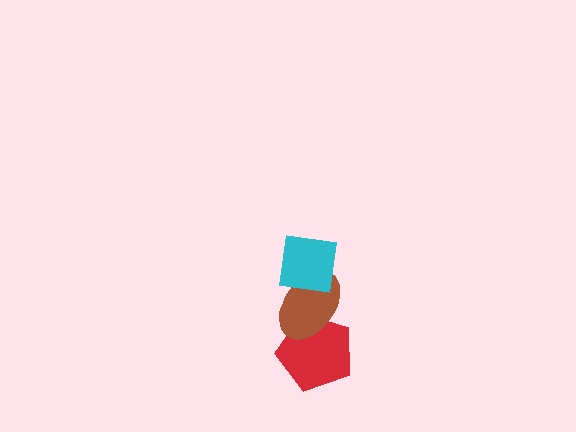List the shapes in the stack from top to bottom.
From top to bottom: the cyan square, the brown ellipse, the red pentagon.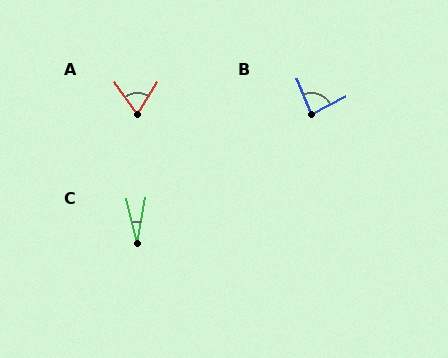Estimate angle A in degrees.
Approximately 66 degrees.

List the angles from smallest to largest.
C (23°), A (66°), B (84°).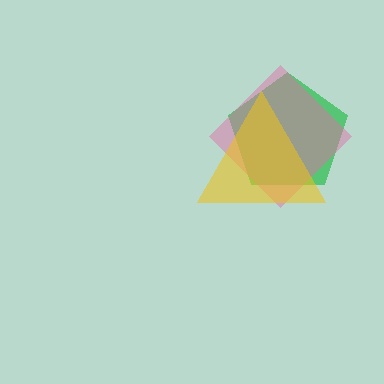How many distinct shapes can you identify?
There are 3 distinct shapes: a green pentagon, a pink diamond, a yellow triangle.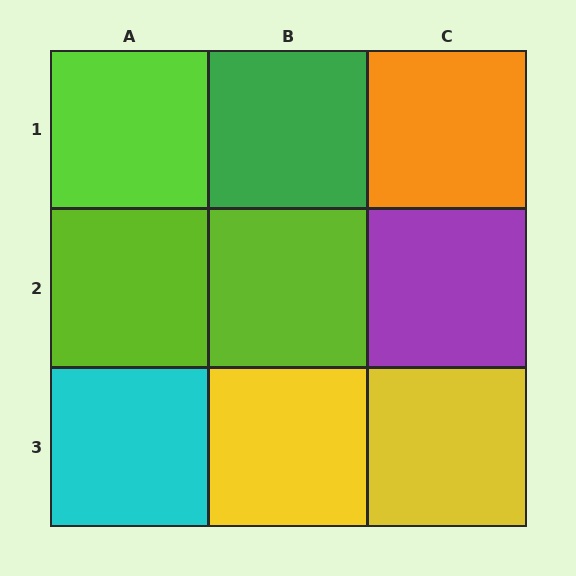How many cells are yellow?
2 cells are yellow.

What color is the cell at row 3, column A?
Cyan.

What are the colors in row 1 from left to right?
Lime, green, orange.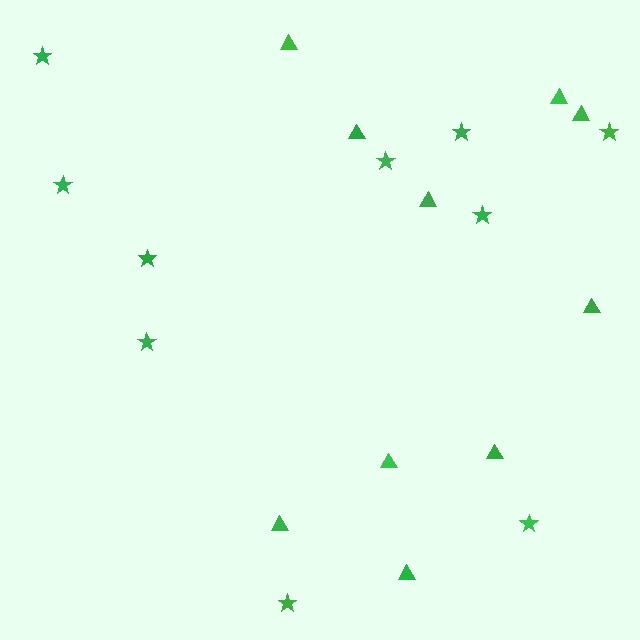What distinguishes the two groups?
There are 2 groups: one group of triangles (10) and one group of stars (10).